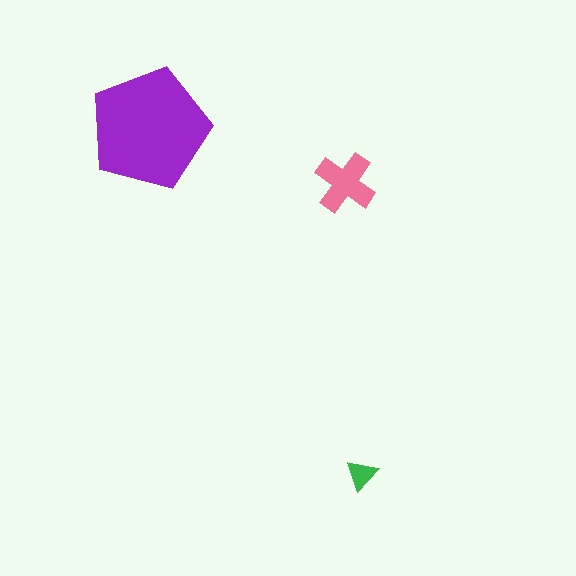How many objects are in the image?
There are 3 objects in the image.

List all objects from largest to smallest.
The purple pentagon, the pink cross, the green triangle.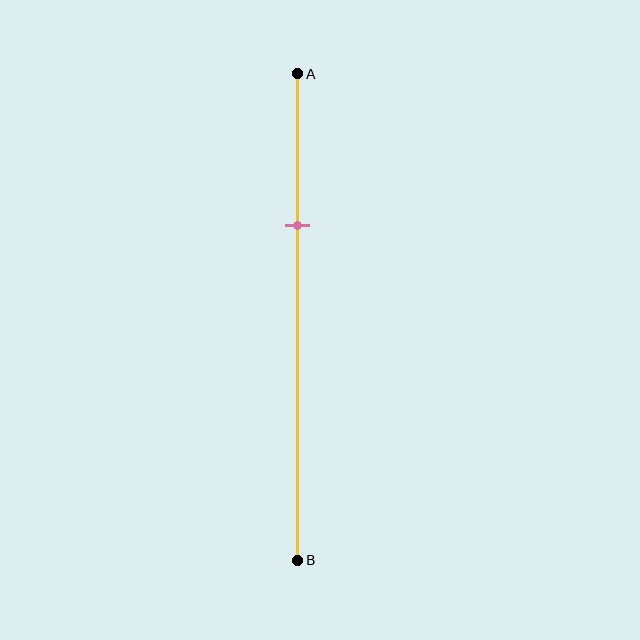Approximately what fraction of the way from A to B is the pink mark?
The pink mark is approximately 30% of the way from A to B.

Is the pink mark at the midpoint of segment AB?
No, the mark is at about 30% from A, not at the 50% midpoint.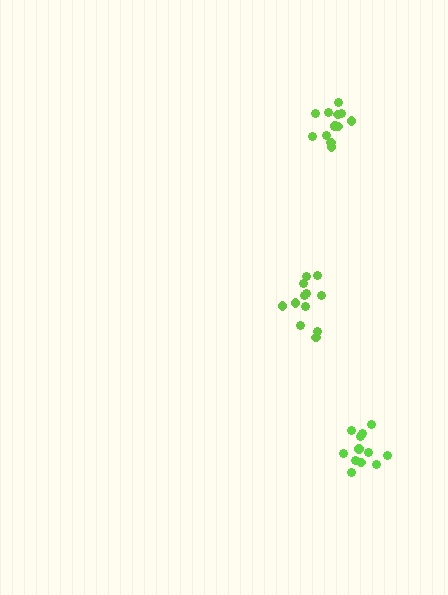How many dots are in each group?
Group 1: 12 dots, Group 2: 12 dots, Group 3: 13 dots (37 total).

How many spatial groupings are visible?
There are 3 spatial groupings.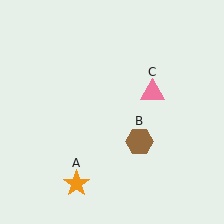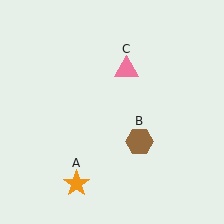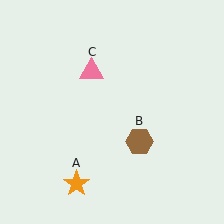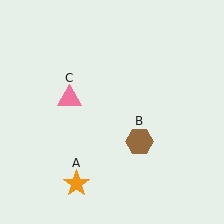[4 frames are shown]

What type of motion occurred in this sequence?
The pink triangle (object C) rotated counterclockwise around the center of the scene.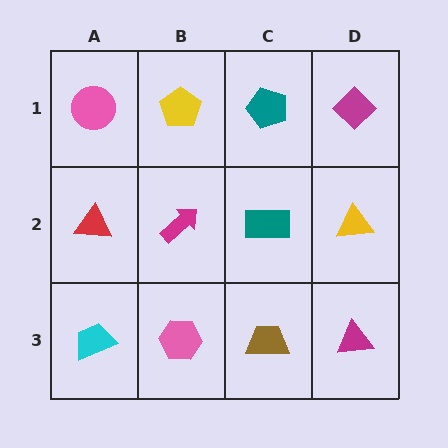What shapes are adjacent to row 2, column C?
A teal pentagon (row 1, column C), a brown trapezoid (row 3, column C), a magenta arrow (row 2, column B), a yellow triangle (row 2, column D).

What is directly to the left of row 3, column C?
A pink hexagon.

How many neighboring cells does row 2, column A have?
3.